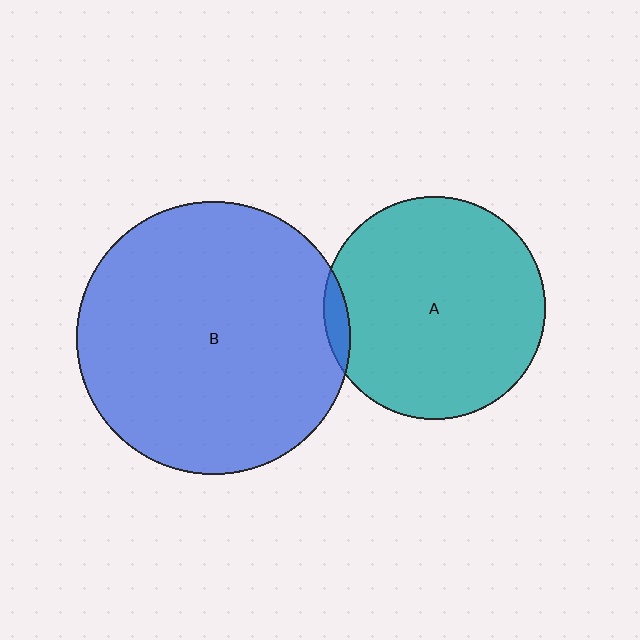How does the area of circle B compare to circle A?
Approximately 1.5 times.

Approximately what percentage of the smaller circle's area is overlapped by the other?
Approximately 5%.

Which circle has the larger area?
Circle B (blue).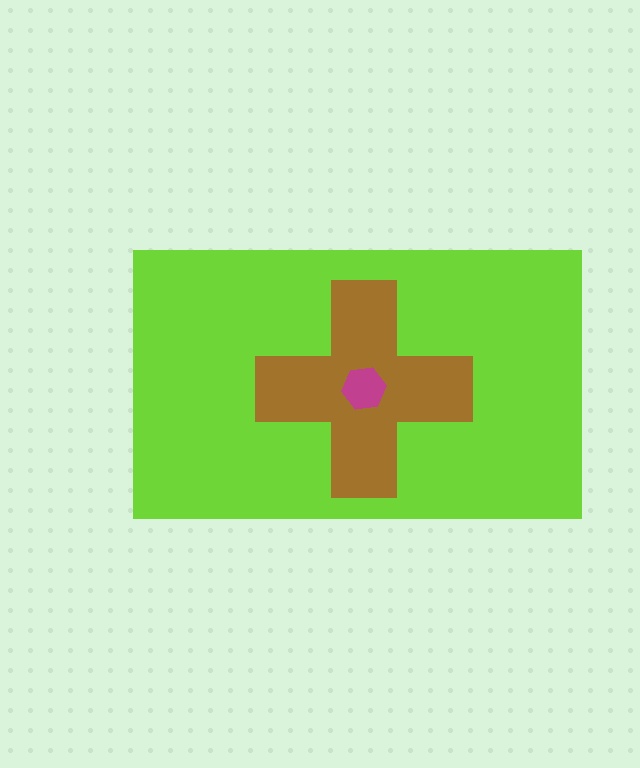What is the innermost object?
The magenta hexagon.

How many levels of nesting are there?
3.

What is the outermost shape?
The lime rectangle.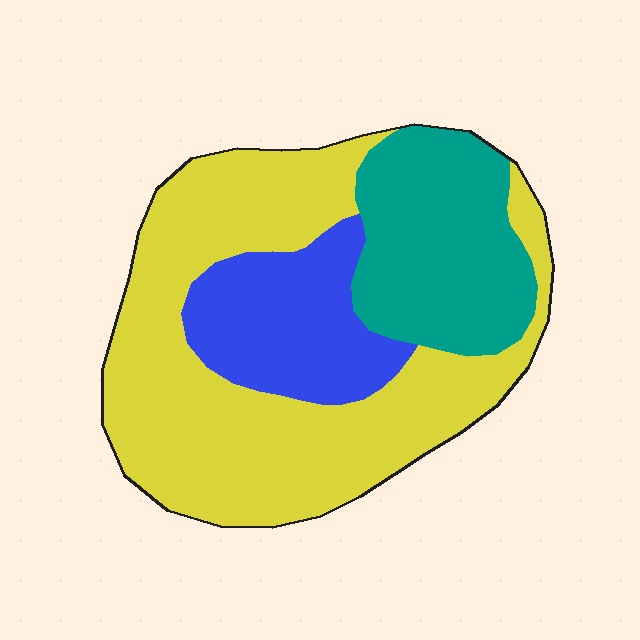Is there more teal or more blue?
Teal.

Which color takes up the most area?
Yellow, at roughly 55%.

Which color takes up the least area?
Blue, at roughly 20%.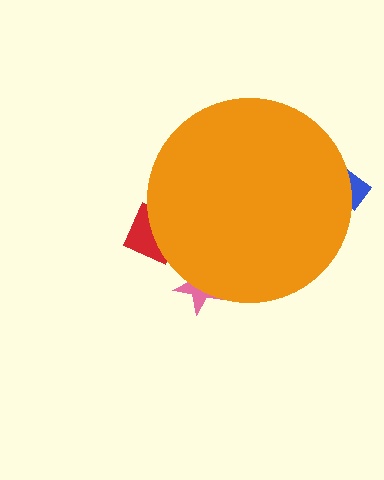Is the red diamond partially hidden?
Yes, the red diamond is partially hidden behind the orange circle.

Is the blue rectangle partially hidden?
Yes, the blue rectangle is partially hidden behind the orange circle.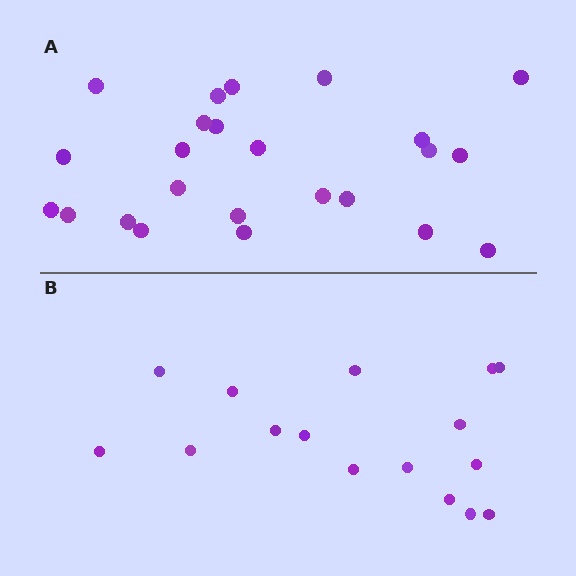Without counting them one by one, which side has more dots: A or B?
Region A (the top region) has more dots.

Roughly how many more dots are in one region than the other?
Region A has roughly 8 or so more dots than region B.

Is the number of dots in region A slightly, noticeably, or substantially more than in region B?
Region A has substantially more. The ratio is roughly 1.5 to 1.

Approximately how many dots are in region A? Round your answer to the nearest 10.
About 20 dots. (The exact count is 24, which rounds to 20.)